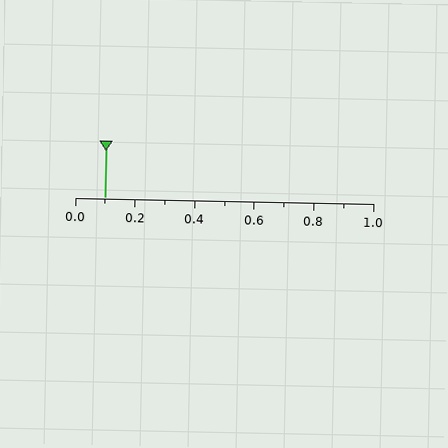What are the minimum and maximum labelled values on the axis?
The axis runs from 0.0 to 1.0.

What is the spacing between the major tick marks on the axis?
The major ticks are spaced 0.2 apart.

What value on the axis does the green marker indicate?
The marker indicates approximately 0.1.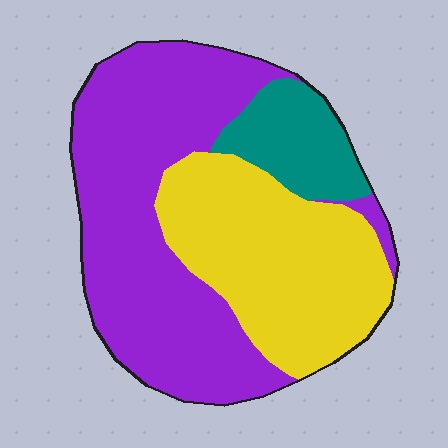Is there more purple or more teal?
Purple.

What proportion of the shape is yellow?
Yellow takes up about three eighths (3/8) of the shape.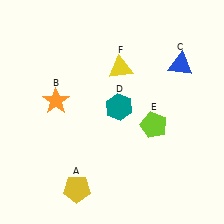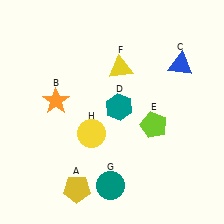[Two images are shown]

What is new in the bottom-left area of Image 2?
A yellow circle (H) was added in the bottom-left area of Image 2.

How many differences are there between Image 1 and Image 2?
There are 2 differences between the two images.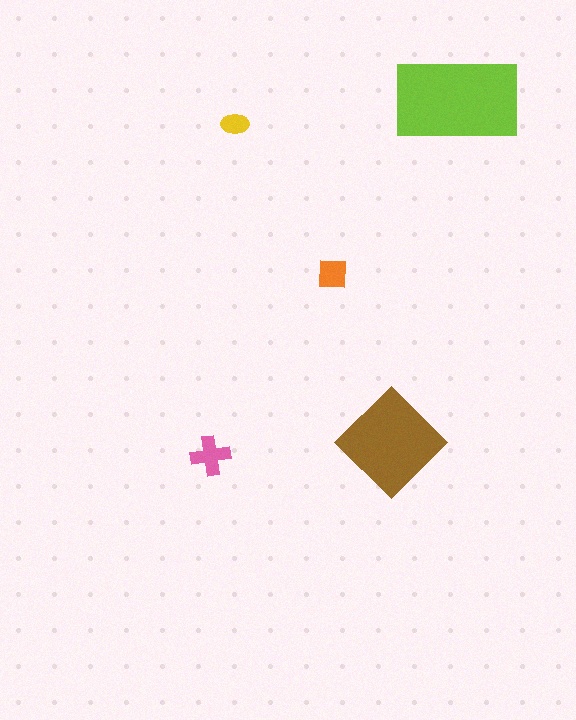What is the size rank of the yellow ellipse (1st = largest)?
5th.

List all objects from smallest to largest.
The yellow ellipse, the orange square, the pink cross, the brown diamond, the lime rectangle.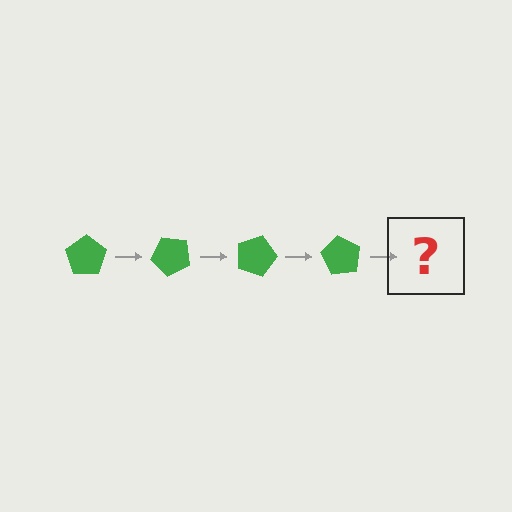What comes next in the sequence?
The next element should be a green pentagon rotated 180 degrees.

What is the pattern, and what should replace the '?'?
The pattern is that the pentagon rotates 45 degrees each step. The '?' should be a green pentagon rotated 180 degrees.